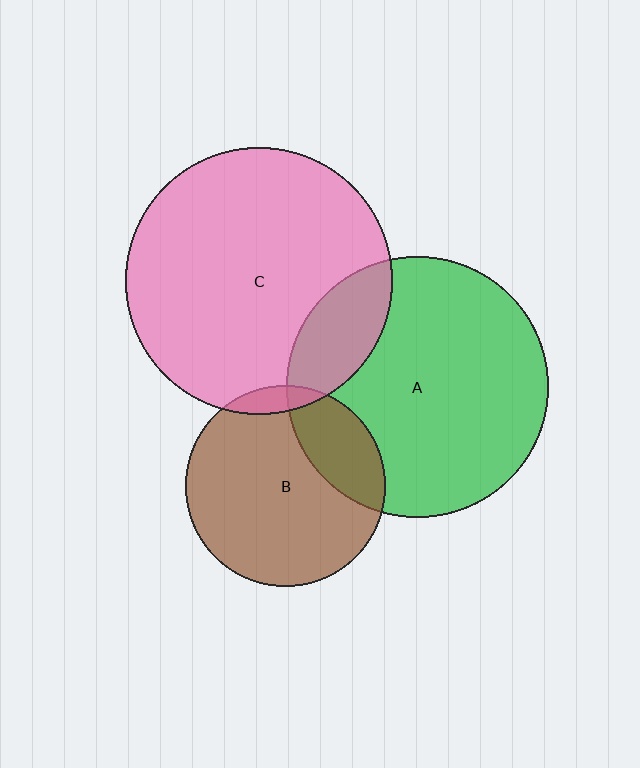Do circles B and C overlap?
Yes.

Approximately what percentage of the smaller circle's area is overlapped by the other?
Approximately 5%.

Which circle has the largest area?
Circle C (pink).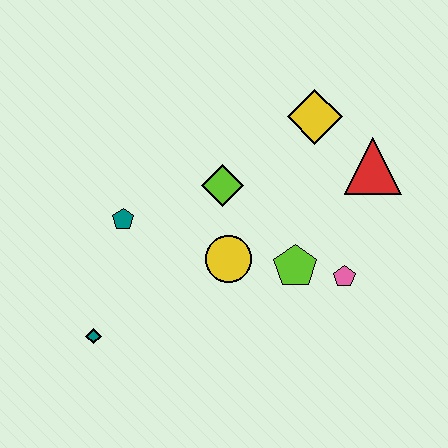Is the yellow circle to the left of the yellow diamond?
Yes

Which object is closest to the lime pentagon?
The pink pentagon is closest to the lime pentagon.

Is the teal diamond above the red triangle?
No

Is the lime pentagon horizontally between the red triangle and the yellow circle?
Yes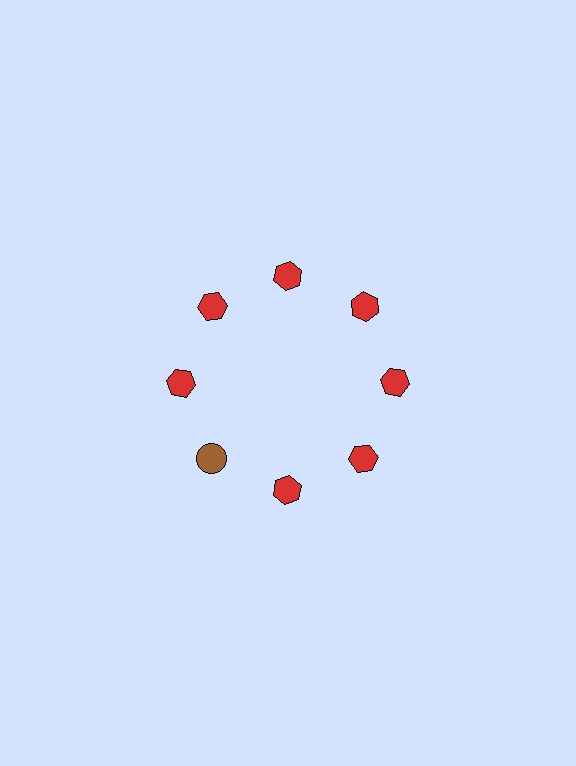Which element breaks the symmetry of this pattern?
The brown circle at roughly the 8 o'clock position breaks the symmetry. All other shapes are red hexagons.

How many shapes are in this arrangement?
There are 8 shapes arranged in a ring pattern.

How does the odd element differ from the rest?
It differs in both color (brown instead of red) and shape (circle instead of hexagon).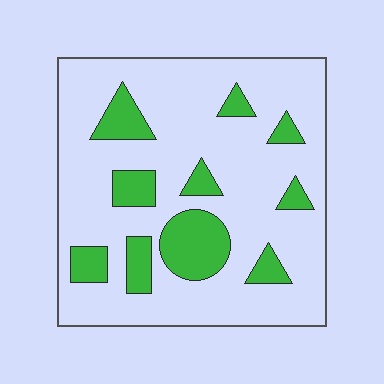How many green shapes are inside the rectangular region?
10.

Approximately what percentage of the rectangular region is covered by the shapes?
Approximately 20%.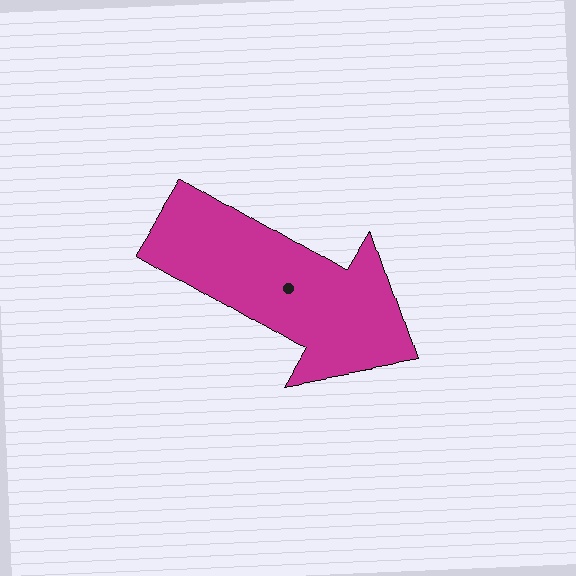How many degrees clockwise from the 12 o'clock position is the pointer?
Approximately 121 degrees.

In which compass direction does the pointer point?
Southeast.